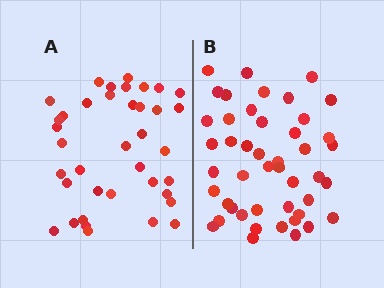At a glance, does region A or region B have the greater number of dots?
Region B (the right region) has more dots.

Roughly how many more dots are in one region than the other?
Region B has roughly 8 or so more dots than region A.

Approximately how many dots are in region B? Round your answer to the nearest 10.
About 50 dots. (The exact count is 46, which rounds to 50.)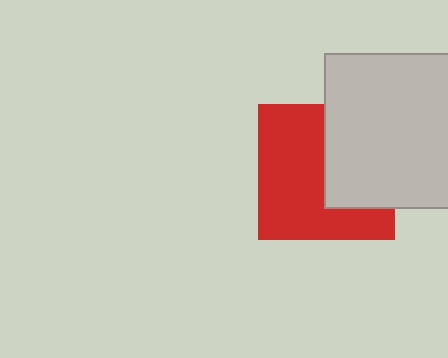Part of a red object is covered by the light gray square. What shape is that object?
It is a square.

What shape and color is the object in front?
The object in front is a light gray square.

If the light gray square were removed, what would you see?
You would see the complete red square.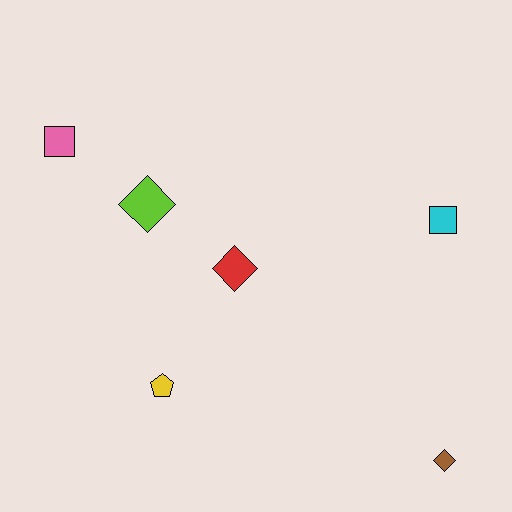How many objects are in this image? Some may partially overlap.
There are 6 objects.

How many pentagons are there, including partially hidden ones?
There is 1 pentagon.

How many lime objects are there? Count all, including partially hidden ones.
There is 1 lime object.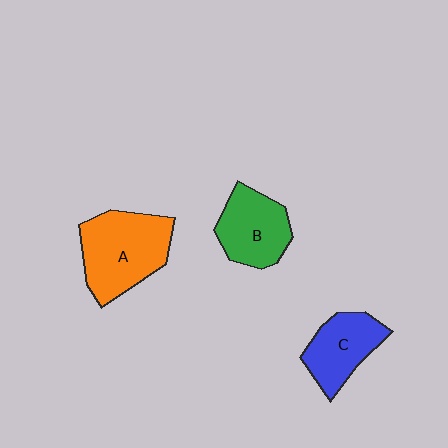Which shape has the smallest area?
Shape C (blue).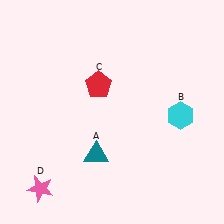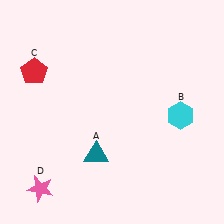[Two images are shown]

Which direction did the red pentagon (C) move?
The red pentagon (C) moved left.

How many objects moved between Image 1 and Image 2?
1 object moved between the two images.